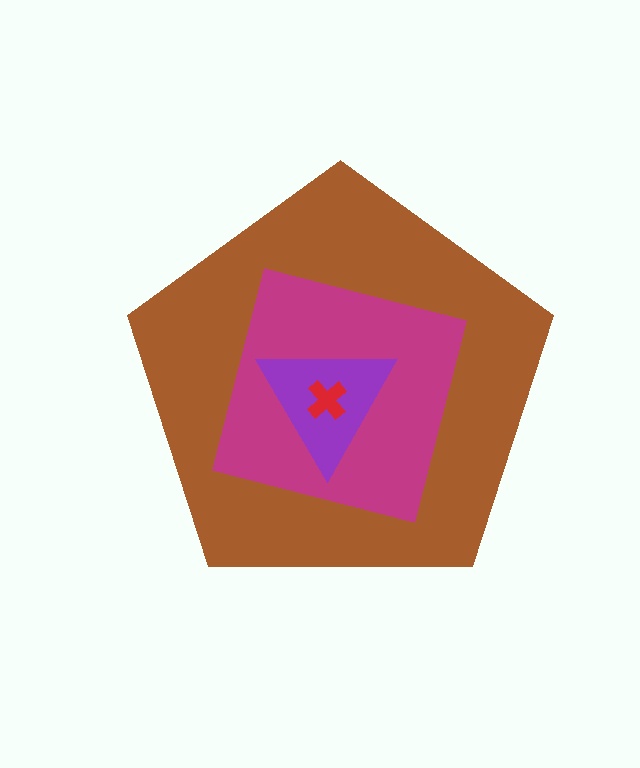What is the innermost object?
The red cross.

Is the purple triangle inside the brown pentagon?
Yes.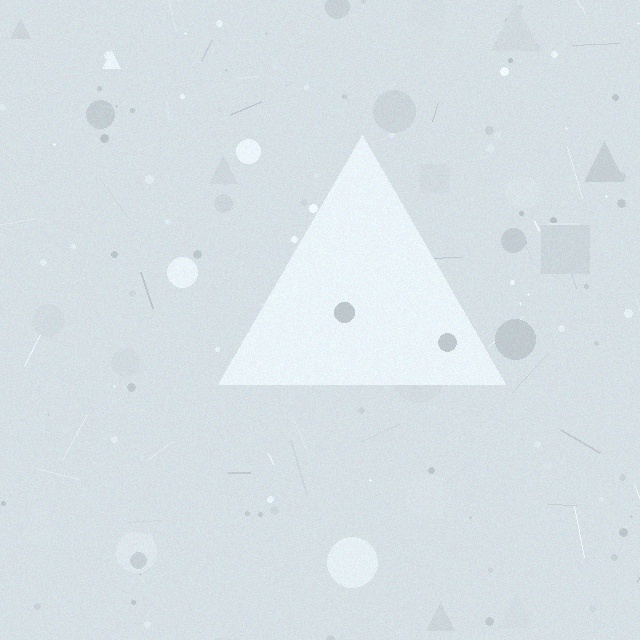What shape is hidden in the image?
A triangle is hidden in the image.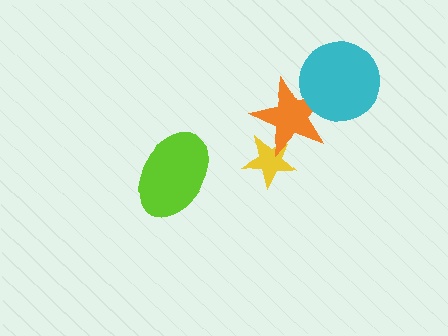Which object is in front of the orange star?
The cyan circle is in front of the orange star.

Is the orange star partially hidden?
Yes, it is partially covered by another shape.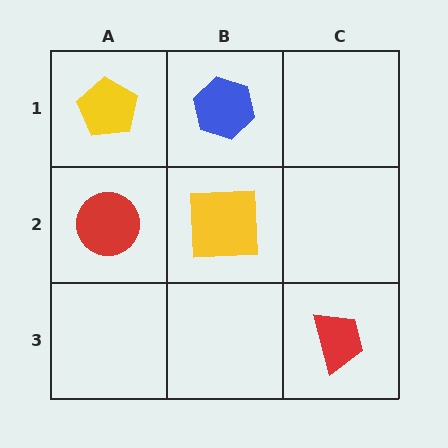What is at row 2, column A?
A red circle.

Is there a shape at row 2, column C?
No, that cell is empty.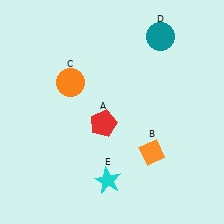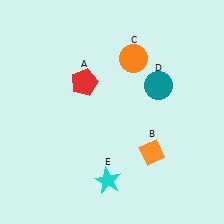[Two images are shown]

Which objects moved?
The objects that moved are: the red pentagon (A), the orange circle (C), the teal circle (D).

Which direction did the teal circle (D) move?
The teal circle (D) moved down.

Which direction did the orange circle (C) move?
The orange circle (C) moved right.